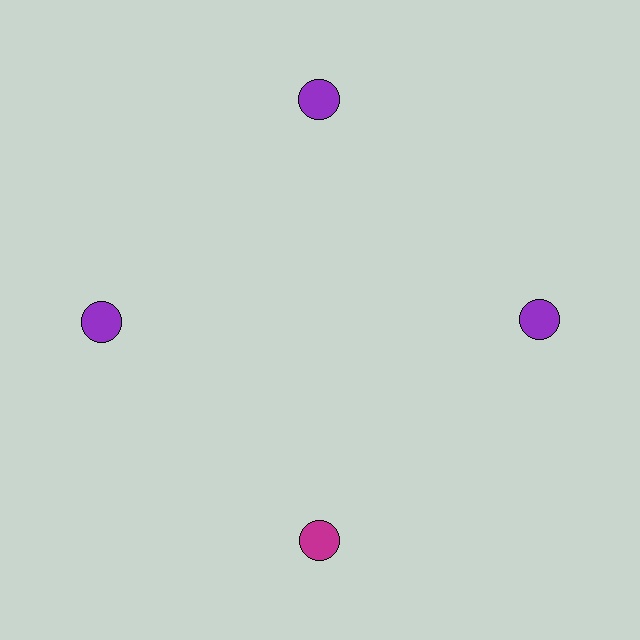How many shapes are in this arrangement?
There are 4 shapes arranged in a ring pattern.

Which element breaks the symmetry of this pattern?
The magenta circle at roughly the 6 o'clock position breaks the symmetry. All other shapes are purple circles.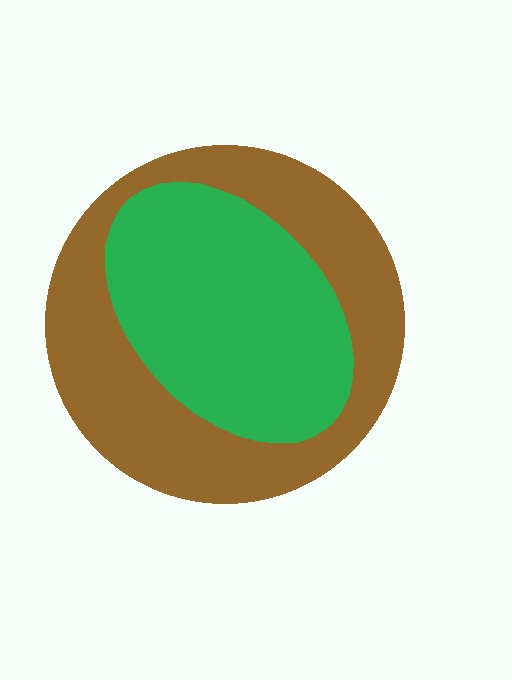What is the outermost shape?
The brown circle.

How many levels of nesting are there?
2.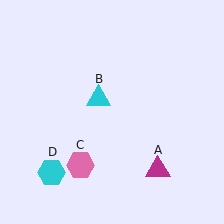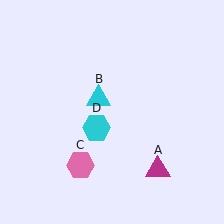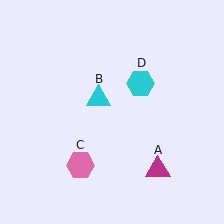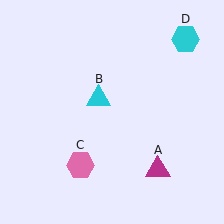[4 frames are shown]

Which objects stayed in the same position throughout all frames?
Magenta triangle (object A) and cyan triangle (object B) and pink hexagon (object C) remained stationary.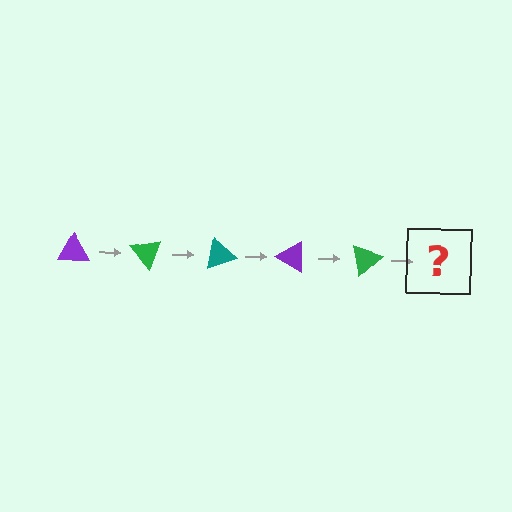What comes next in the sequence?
The next element should be a teal triangle, rotated 250 degrees from the start.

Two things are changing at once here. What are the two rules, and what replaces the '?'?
The two rules are that it rotates 50 degrees each step and the color cycles through purple, green, and teal. The '?' should be a teal triangle, rotated 250 degrees from the start.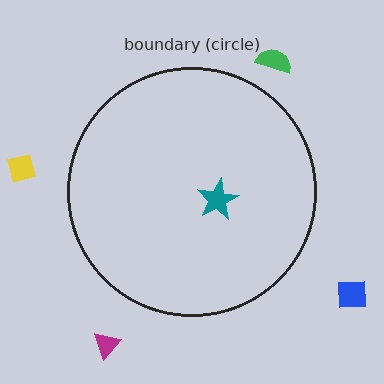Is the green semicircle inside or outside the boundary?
Outside.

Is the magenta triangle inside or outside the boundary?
Outside.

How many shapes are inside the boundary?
1 inside, 4 outside.